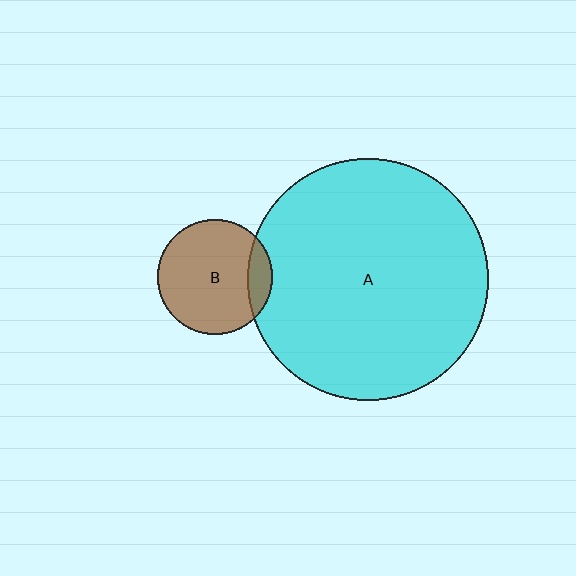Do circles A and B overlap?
Yes.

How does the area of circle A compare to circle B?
Approximately 4.4 times.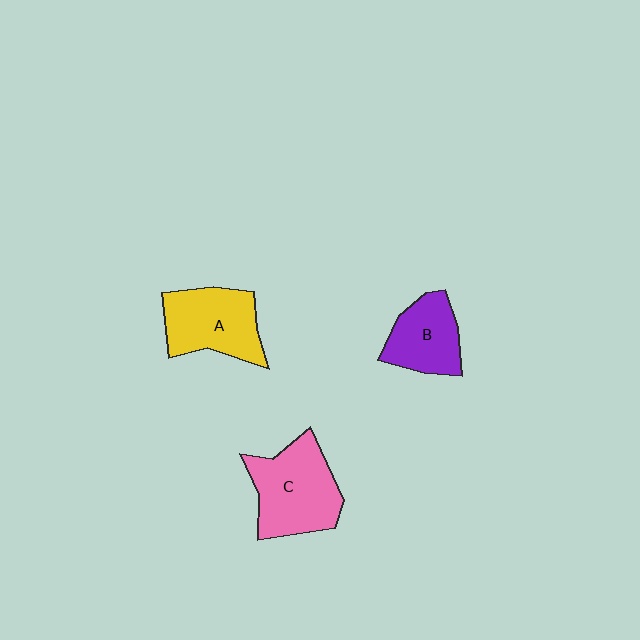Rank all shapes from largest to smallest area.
From largest to smallest: C (pink), A (yellow), B (purple).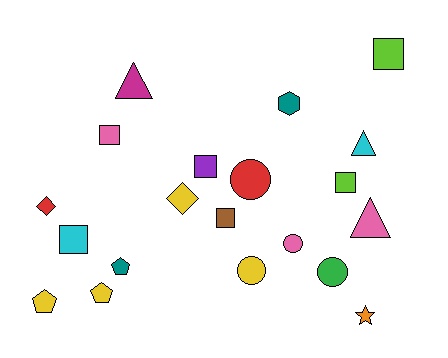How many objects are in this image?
There are 20 objects.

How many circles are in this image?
There are 4 circles.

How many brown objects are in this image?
There is 1 brown object.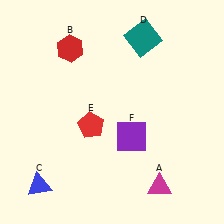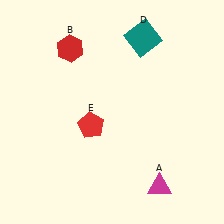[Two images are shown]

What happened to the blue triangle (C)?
The blue triangle (C) was removed in Image 2. It was in the bottom-left area of Image 1.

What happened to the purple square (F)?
The purple square (F) was removed in Image 2. It was in the bottom-right area of Image 1.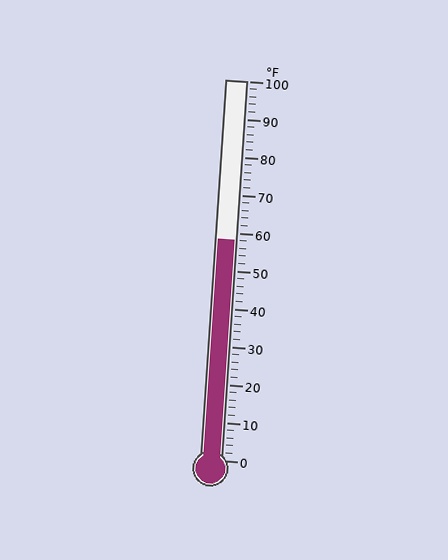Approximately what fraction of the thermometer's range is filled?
The thermometer is filled to approximately 60% of its range.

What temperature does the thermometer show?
The thermometer shows approximately 58°F.